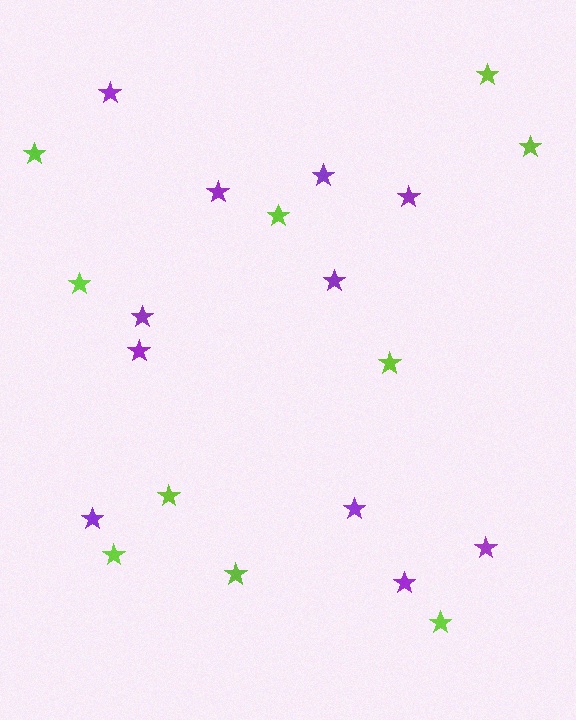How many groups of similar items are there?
There are 2 groups: one group of purple stars (11) and one group of lime stars (10).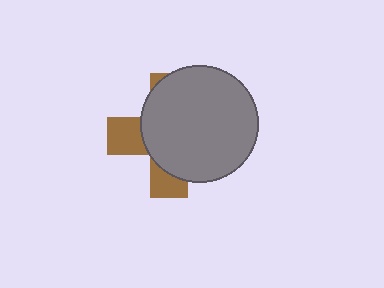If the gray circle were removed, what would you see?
You would see the complete brown cross.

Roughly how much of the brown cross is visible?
A small part of it is visible (roughly 30%).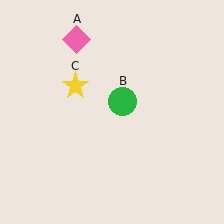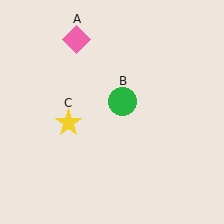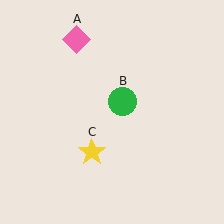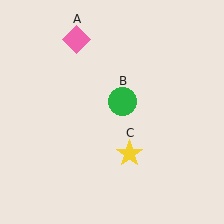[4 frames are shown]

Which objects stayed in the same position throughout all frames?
Pink diamond (object A) and green circle (object B) remained stationary.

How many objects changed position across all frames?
1 object changed position: yellow star (object C).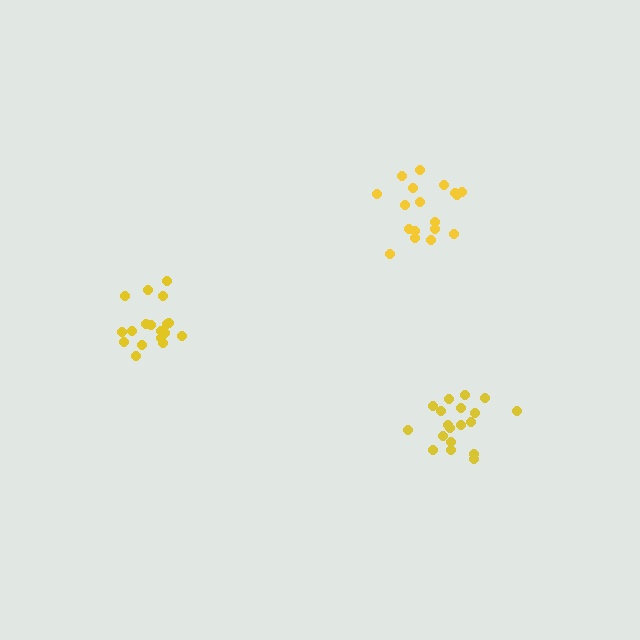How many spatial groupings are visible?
There are 3 spatial groupings.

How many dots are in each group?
Group 1: 19 dots, Group 2: 18 dots, Group 3: 19 dots (56 total).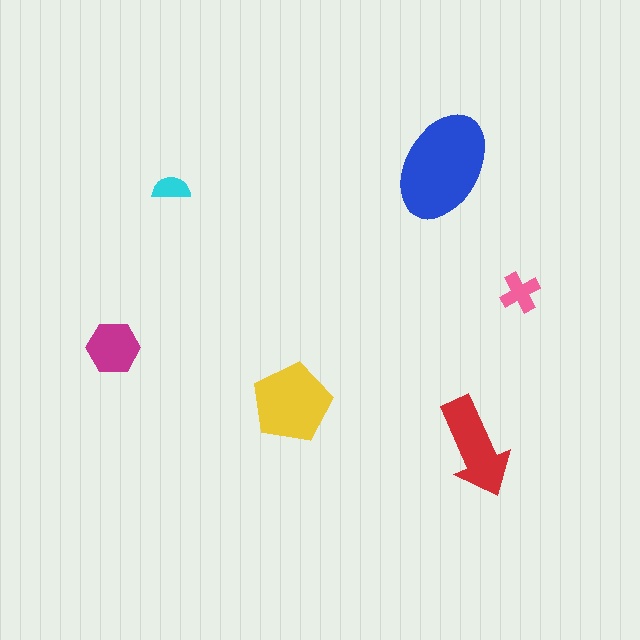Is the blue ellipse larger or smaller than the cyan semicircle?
Larger.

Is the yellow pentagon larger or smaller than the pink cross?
Larger.